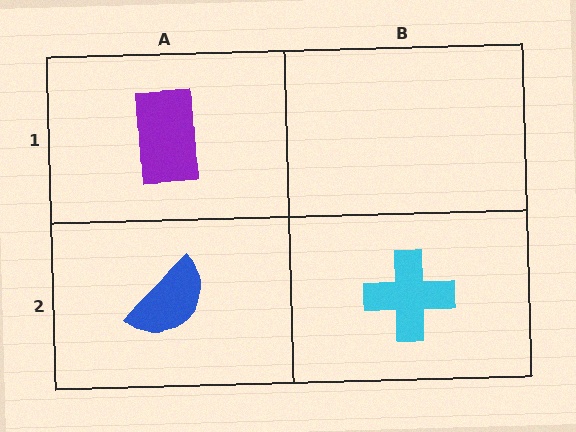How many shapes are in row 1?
1 shape.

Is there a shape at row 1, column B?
No, that cell is empty.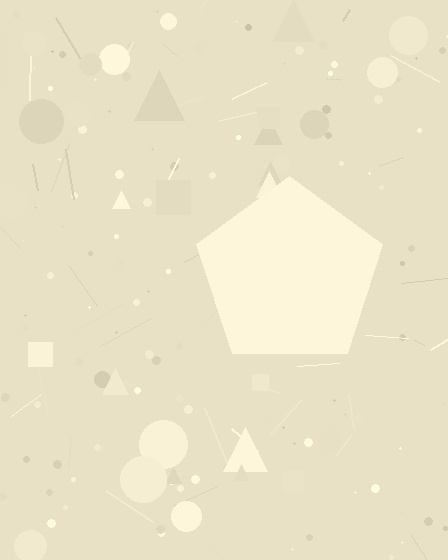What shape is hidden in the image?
A pentagon is hidden in the image.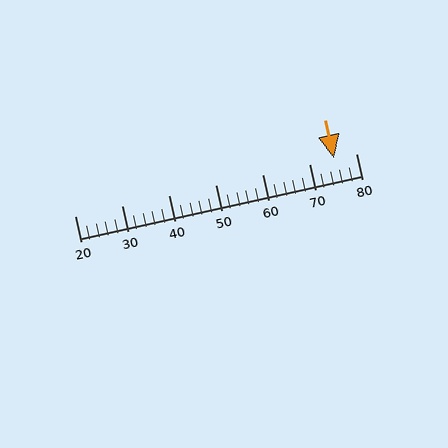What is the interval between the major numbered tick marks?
The major tick marks are spaced 10 units apart.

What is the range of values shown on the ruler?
The ruler shows values from 20 to 80.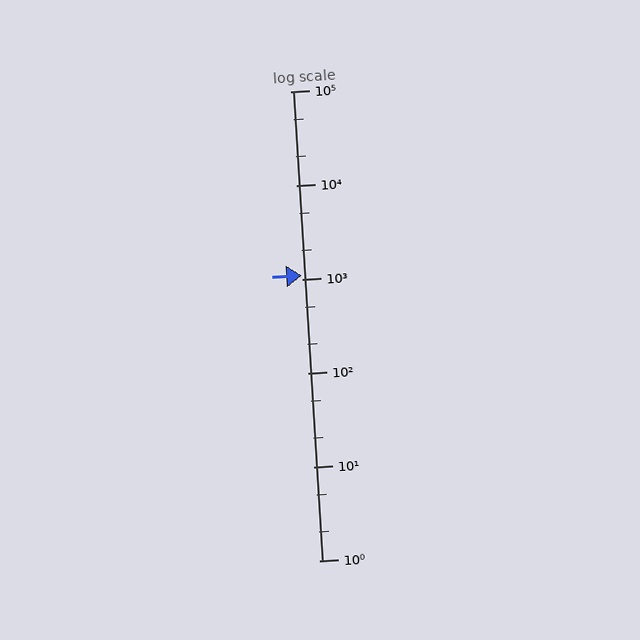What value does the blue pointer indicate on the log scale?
The pointer indicates approximately 1100.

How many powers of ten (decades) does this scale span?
The scale spans 5 decades, from 1 to 100000.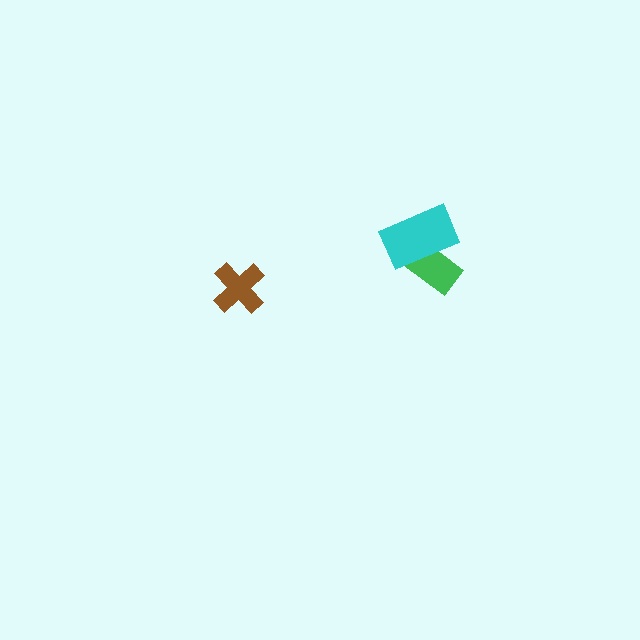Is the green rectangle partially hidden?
Yes, it is partially covered by another shape.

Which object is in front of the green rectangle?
The cyan rectangle is in front of the green rectangle.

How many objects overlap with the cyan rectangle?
1 object overlaps with the cyan rectangle.